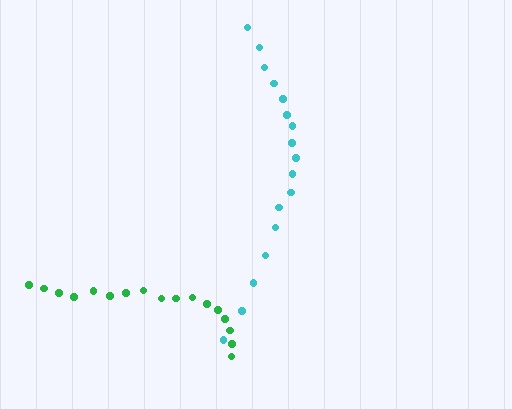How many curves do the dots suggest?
There are 2 distinct paths.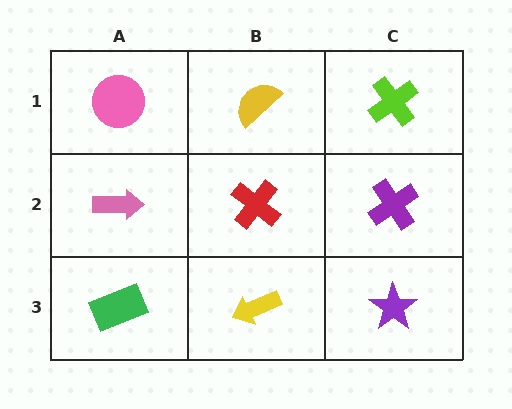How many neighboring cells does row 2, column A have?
3.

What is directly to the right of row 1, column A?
A yellow semicircle.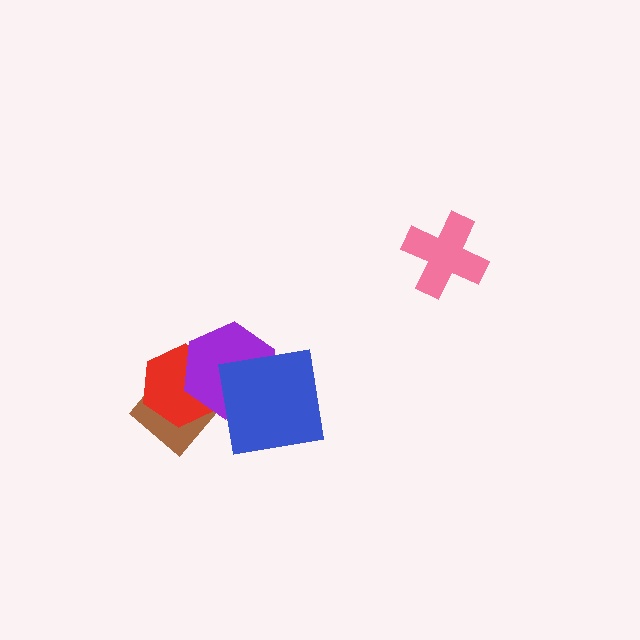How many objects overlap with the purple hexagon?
3 objects overlap with the purple hexagon.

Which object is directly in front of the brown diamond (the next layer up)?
The red hexagon is directly in front of the brown diamond.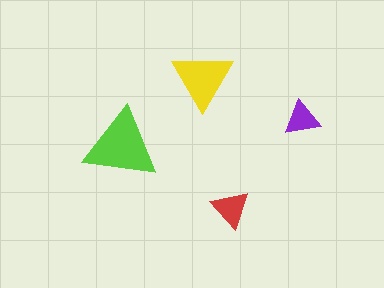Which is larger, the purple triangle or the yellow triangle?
The yellow one.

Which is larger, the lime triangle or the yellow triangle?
The lime one.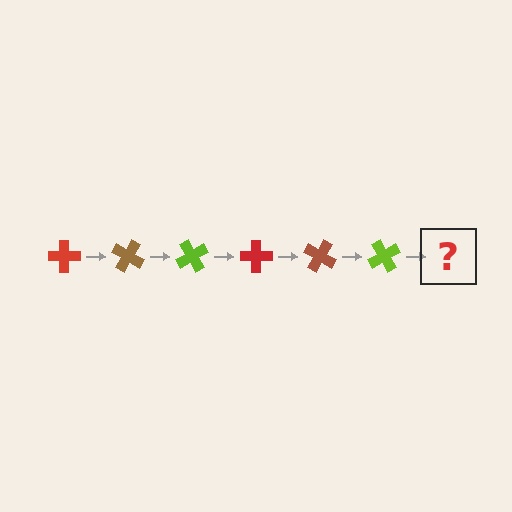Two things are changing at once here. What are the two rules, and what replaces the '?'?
The two rules are that it rotates 30 degrees each step and the color cycles through red, brown, and lime. The '?' should be a red cross, rotated 180 degrees from the start.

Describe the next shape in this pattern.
It should be a red cross, rotated 180 degrees from the start.